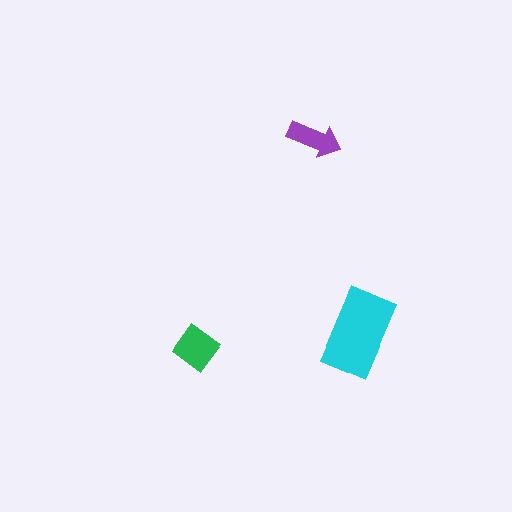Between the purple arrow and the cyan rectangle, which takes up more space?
The cyan rectangle.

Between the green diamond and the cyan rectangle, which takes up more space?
The cyan rectangle.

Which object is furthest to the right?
The cyan rectangle is rightmost.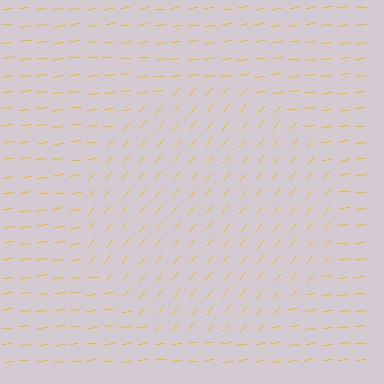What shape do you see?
I see a circle.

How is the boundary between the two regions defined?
The boundary is defined purely by a change in line orientation (approximately 45 degrees difference). All lines are the same color and thickness.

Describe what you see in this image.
The image is filled with small yellow line segments. A circle region in the image has lines oriented differently from the surrounding lines, creating a visible texture boundary.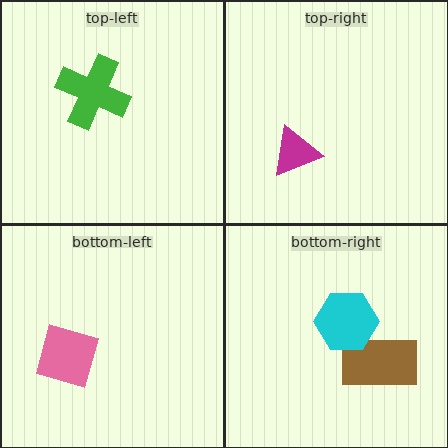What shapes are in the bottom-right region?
The brown rectangle, the cyan hexagon.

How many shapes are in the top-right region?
1.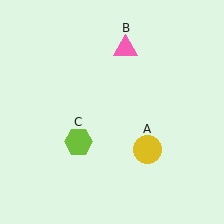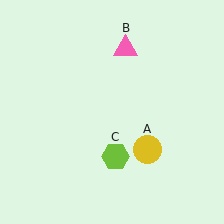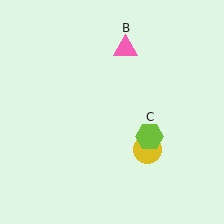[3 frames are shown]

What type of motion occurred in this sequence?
The lime hexagon (object C) rotated counterclockwise around the center of the scene.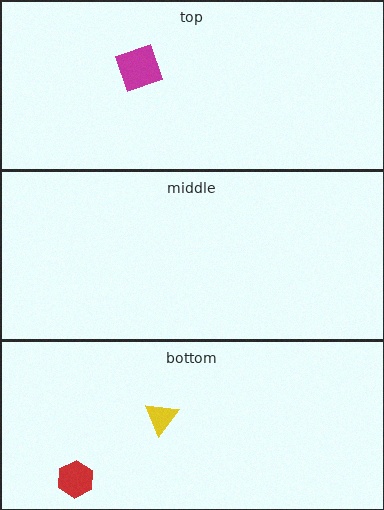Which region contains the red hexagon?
The bottom region.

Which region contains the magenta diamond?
The top region.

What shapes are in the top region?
The magenta diamond.